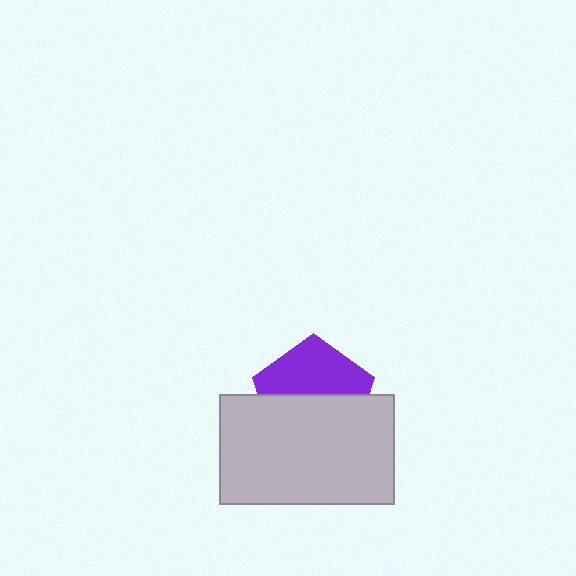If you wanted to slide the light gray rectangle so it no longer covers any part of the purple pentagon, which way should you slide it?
Slide it down — that is the most direct way to separate the two shapes.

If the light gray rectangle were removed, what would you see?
You would see the complete purple pentagon.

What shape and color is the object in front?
The object in front is a light gray rectangle.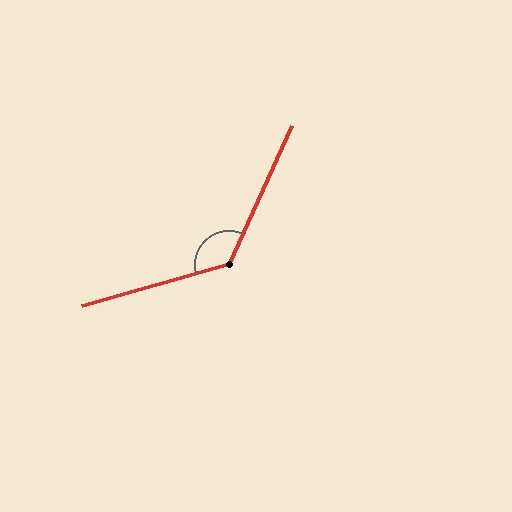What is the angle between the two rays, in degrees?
Approximately 130 degrees.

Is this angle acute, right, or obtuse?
It is obtuse.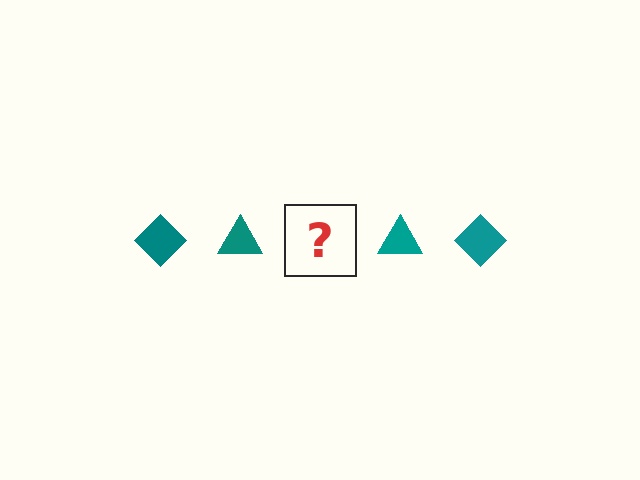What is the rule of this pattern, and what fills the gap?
The rule is that the pattern cycles through diamond, triangle shapes in teal. The gap should be filled with a teal diamond.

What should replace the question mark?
The question mark should be replaced with a teal diamond.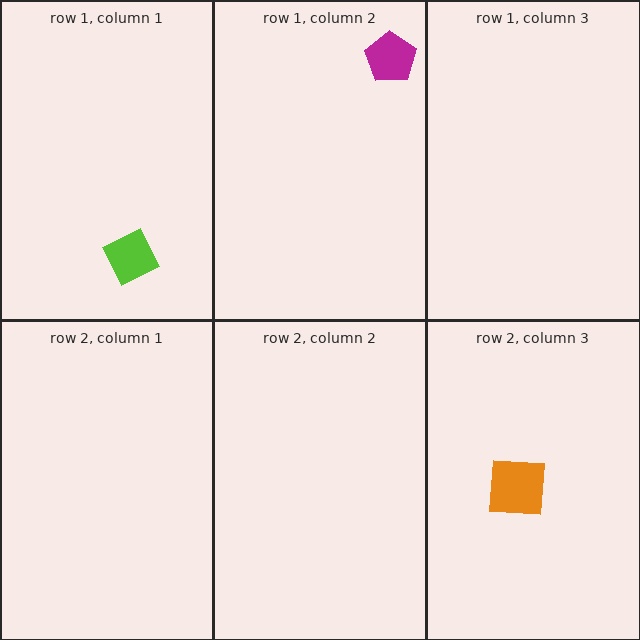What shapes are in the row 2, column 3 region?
The orange square.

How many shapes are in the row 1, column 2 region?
1.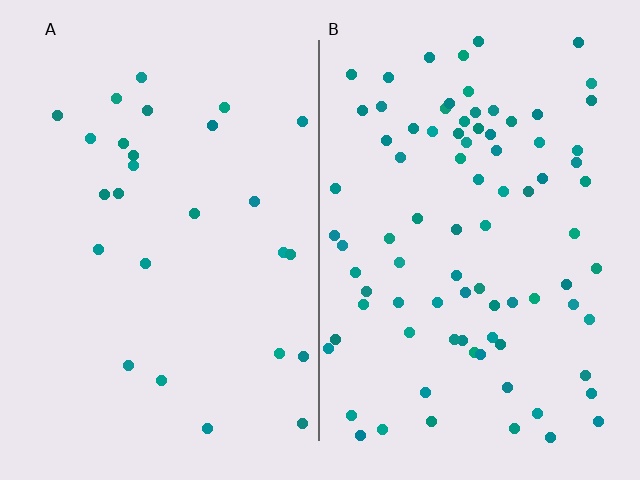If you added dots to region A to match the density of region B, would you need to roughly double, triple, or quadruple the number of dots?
Approximately triple.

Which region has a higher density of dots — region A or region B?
B (the right).